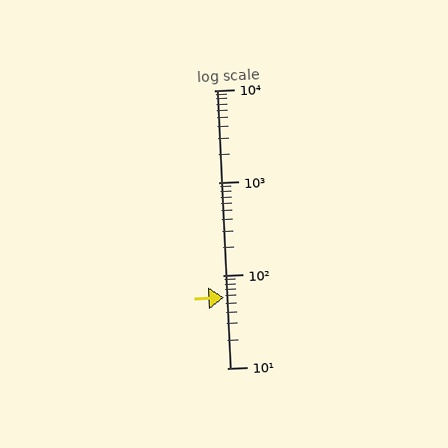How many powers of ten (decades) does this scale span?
The scale spans 3 decades, from 10 to 10000.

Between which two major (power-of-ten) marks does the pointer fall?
The pointer is between 10 and 100.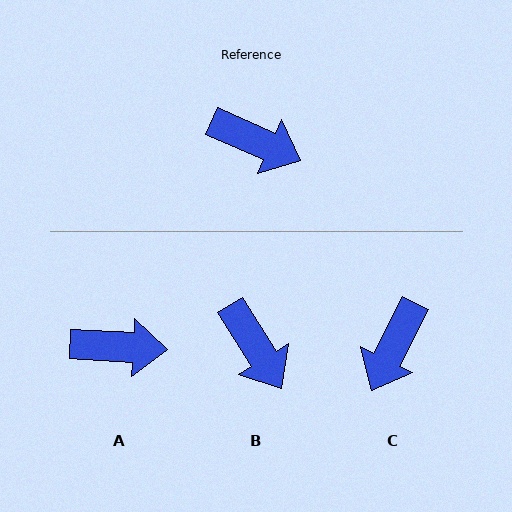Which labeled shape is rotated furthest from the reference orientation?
C, about 93 degrees away.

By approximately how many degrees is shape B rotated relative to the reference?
Approximately 35 degrees clockwise.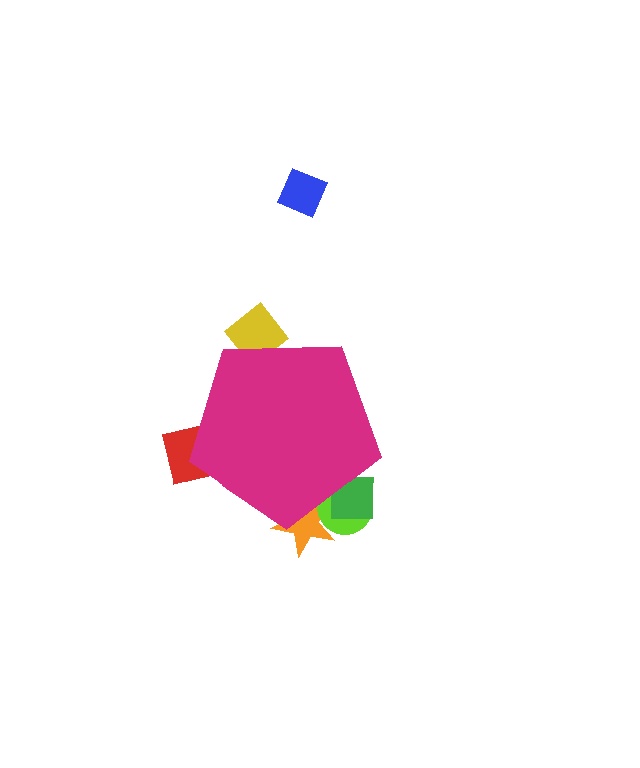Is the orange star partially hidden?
Yes, the orange star is partially hidden behind the magenta pentagon.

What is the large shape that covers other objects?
A magenta pentagon.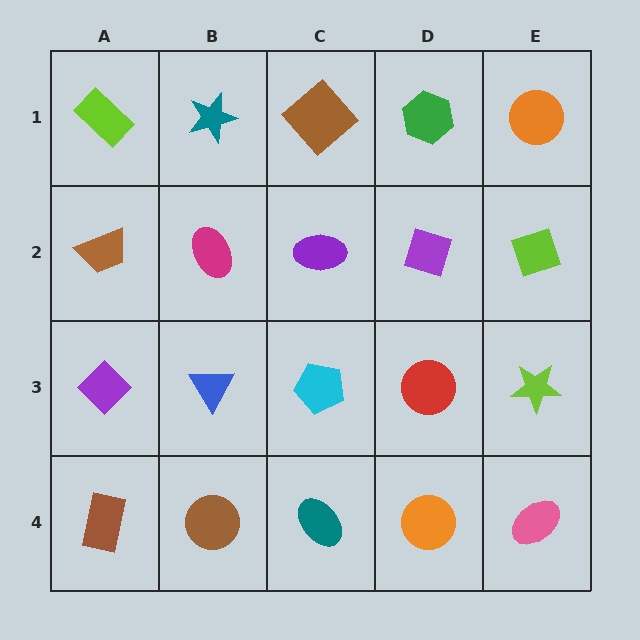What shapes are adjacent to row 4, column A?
A purple diamond (row 3, column A), a brown circle (row 4, column B).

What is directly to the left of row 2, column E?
A purple diamond.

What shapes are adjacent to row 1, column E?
A lime diamond (row 2, column E), a green hexagon (row 1, column D).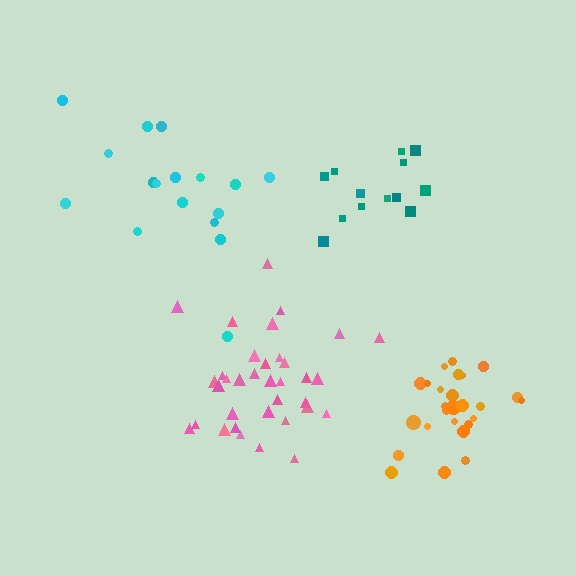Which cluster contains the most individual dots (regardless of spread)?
Pink (35).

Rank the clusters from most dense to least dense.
orange, pink, teal, cyan.